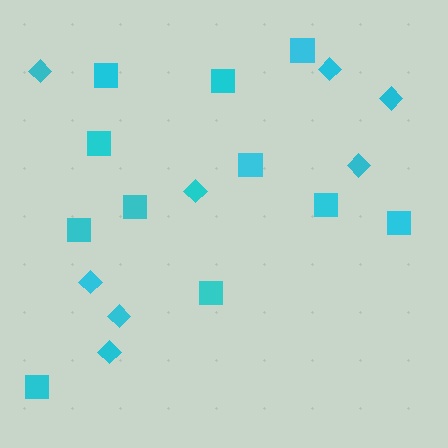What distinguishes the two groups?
There are 2 groups: one group of diamonds (8) and one group of squares (11).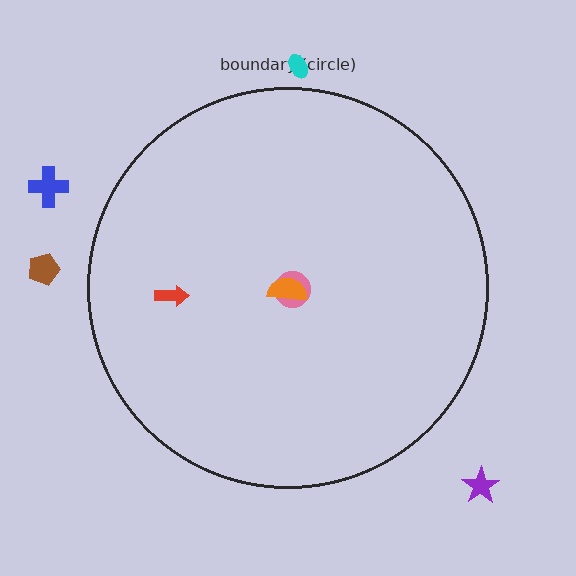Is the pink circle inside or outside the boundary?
Inside.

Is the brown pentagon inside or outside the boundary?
Outside.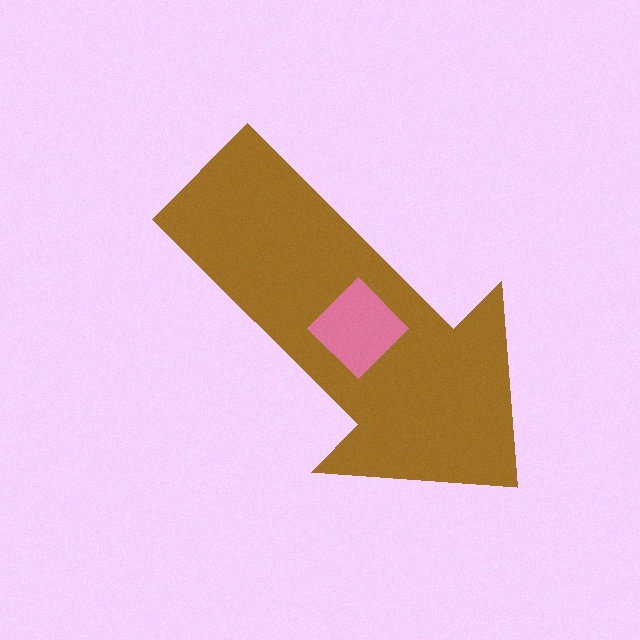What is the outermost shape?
The brown arrow.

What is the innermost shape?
The pink diamond.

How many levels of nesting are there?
2.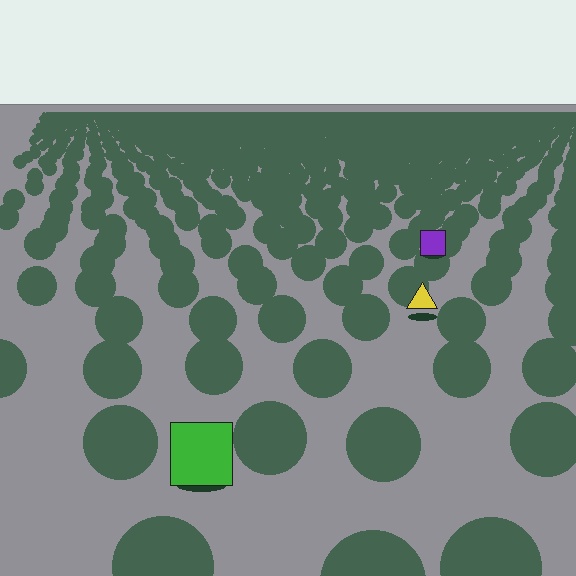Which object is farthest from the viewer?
The purple square is farthest from the viewer. It appears smaller and the ground texture around it is denser.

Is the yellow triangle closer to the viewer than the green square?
No. The green square is closer — you can tell from the texture gradient: the ground texture is coarser near it.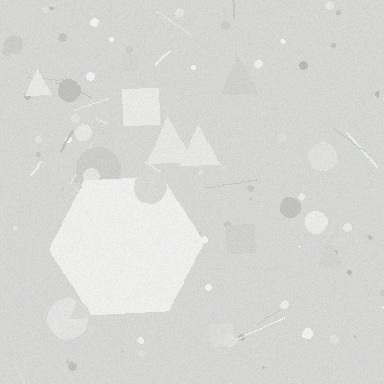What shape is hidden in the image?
A hexagon is hidden in the image.